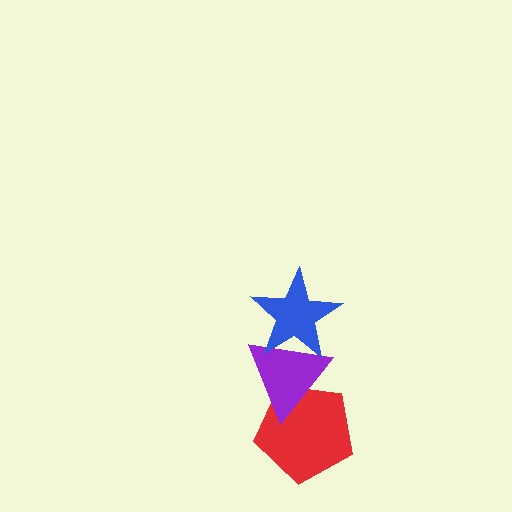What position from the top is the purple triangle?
The purple triangle is 2nd from the top.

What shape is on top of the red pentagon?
The purple triangle is on top of the red pentagon.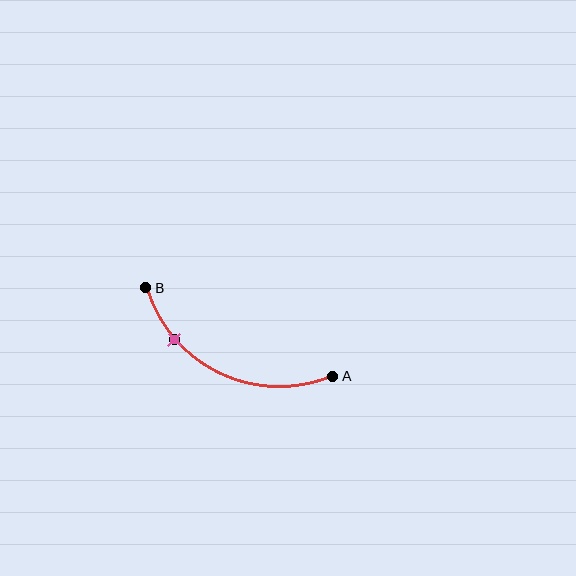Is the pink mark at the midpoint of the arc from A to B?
No. The pink mark lies on the arc but is closer to endpoint B. The arc midpoint would be at the point on the curve equidistant along the arc from both A and B.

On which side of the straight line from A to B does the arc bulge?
The arc bulges below the straight line connecting A and B.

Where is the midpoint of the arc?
The arc midpoint is the point on the curve farthest from the straight line joining A and B. It sits below that line.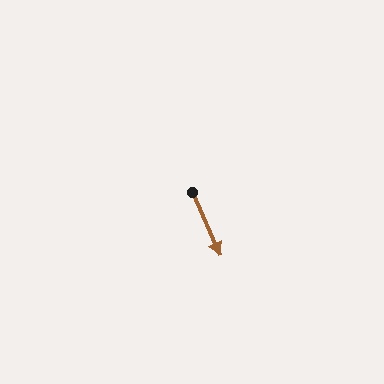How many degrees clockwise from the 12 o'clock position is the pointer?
Approximately 156 degrees.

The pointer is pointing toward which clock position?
Roughly 5 o'clock.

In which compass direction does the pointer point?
Southeast.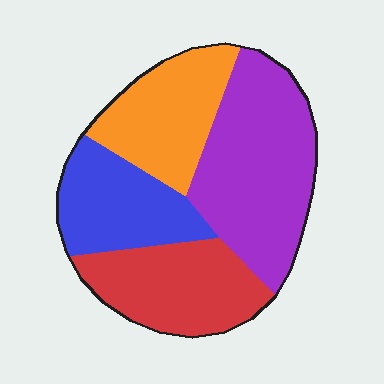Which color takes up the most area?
Purple, at roughly 35%.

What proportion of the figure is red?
Red takes up less than a quarter of the figure.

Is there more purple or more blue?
Purple.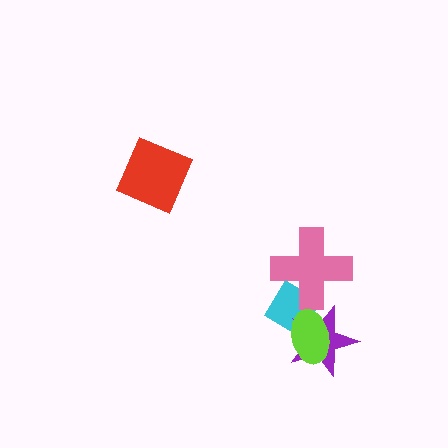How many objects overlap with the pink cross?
1 object overlaps with the pink cross.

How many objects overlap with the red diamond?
0 objects overlap with the red diamond.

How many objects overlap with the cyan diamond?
3 objects overlap with the cyan diamond.